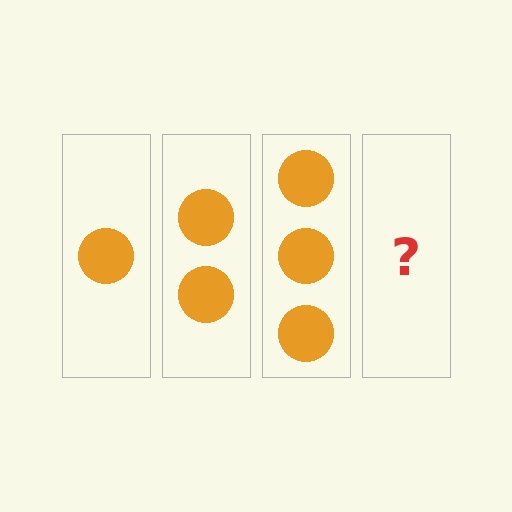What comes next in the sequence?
The next element should be 4 circles.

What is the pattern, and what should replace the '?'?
The pattern is that each step adds one more circle. The '?' should be 4 circles.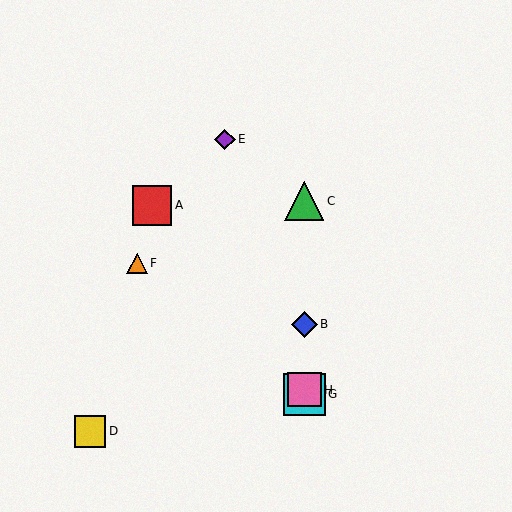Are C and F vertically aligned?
No, C is at x≈304 and F is at x≈137.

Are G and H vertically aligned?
Yes, both are at x≈304.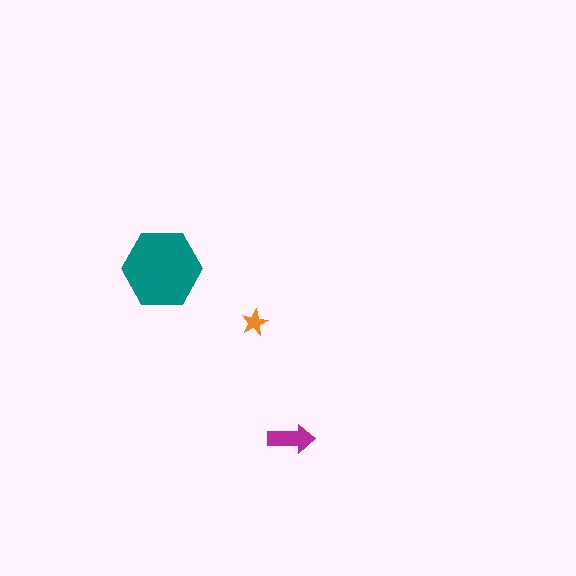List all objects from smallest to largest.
The orange star, the magenta arrow, the teal hexagon.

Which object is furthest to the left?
The teal hexagon is leftmost.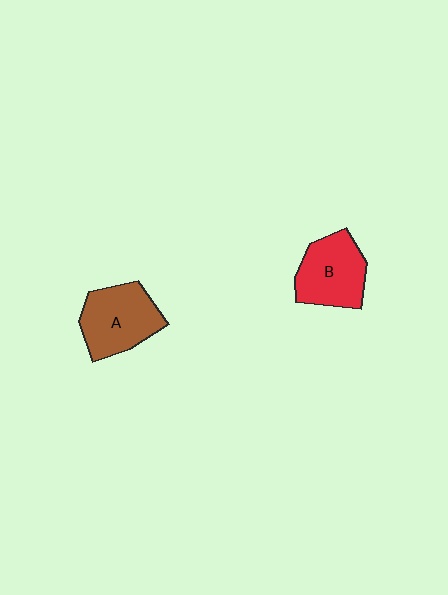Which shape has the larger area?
Shape A (brown).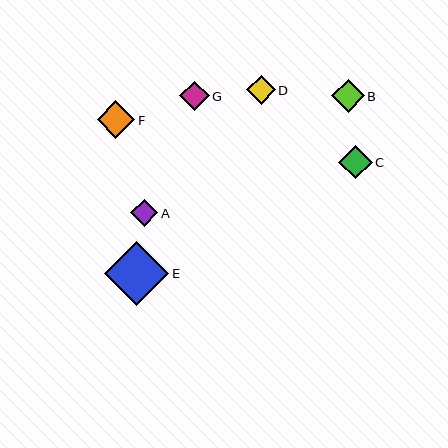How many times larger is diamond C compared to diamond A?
Diamond C is approximately 1.2 times the size of diamond A.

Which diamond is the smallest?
Diamond A is the smallest with a size of approximately 27 pixels.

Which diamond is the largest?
Diamond E is the largest with a size of approximately 64 pixels.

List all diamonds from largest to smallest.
From largest to smallest: E, F, C, B, G, D, A.